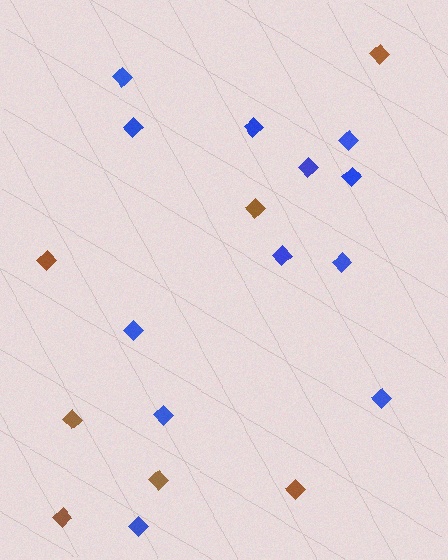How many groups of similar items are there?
There are 2 groups: one group of brown diamonds (7) and one group of blue diamonds (12).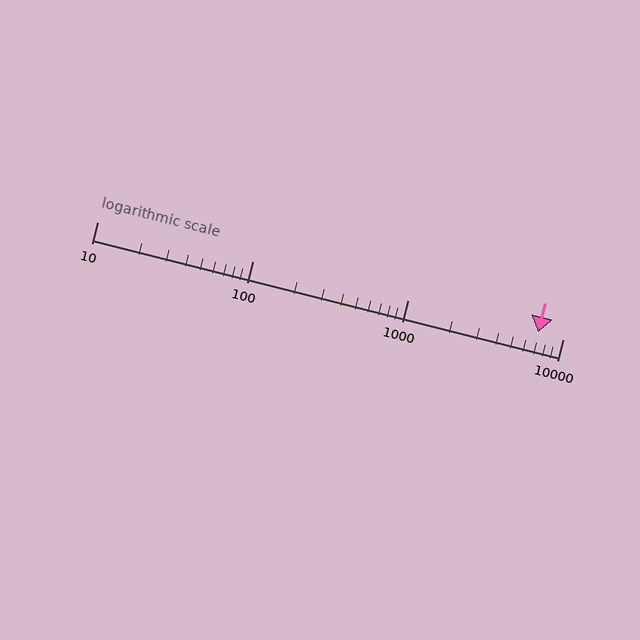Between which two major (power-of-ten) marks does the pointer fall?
The pointer is between 1000 and 10000.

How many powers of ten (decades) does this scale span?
The scale spans 3 decades, from 10 to 10000.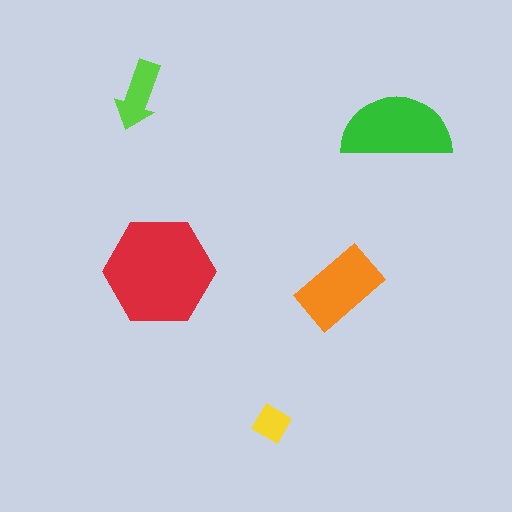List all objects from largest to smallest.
The red hexagon, the green semicircle, the orange rectangle, the lime arrow, the yellow diamond.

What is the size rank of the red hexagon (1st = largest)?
1st.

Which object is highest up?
The lime arrow is topmost.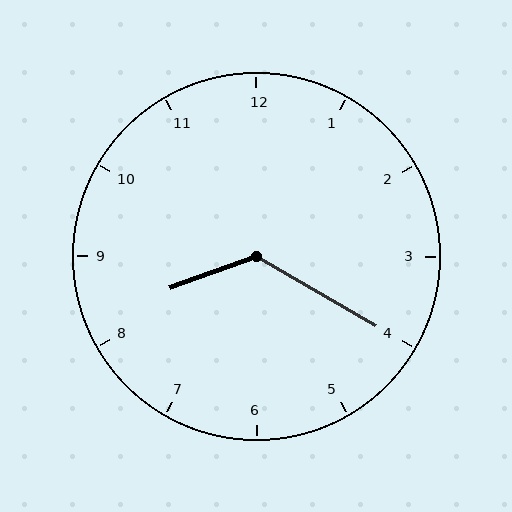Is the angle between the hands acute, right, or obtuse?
It is obtuse.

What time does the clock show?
8:20.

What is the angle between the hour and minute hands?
Approximately 130 degrees.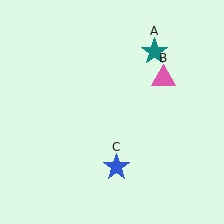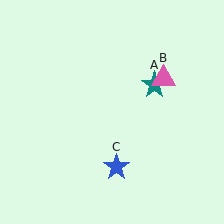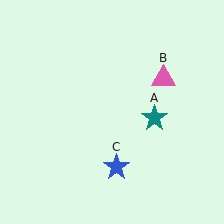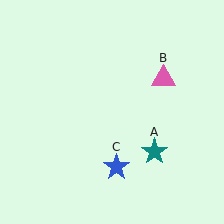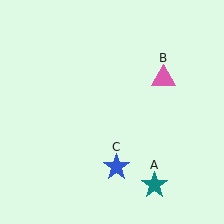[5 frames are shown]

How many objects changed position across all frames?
1 object changed position: teal star (object A).